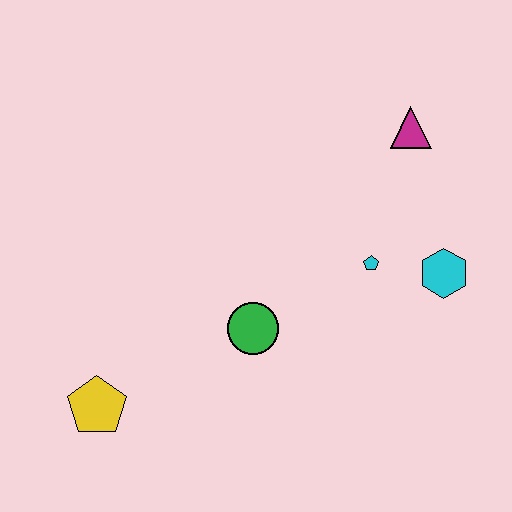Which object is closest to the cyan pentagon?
The cyan hexagon is closest to the cyan pentagon.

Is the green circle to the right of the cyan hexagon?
No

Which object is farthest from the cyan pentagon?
The yellow pentagon is farthest from the cyan pentagon.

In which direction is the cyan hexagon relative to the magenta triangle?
The cyan hexagon is below the magenta triangle.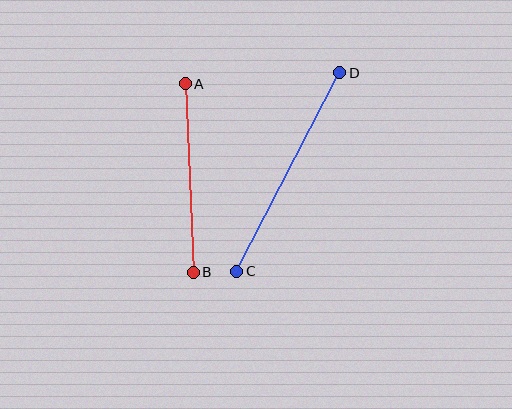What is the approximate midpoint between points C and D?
The midpoint is at approximately (288, 172) pixels.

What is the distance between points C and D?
The distance is approximately 224 pixels.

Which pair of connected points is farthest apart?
Points C and D are farthest apart.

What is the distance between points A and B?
The distance is approximately 189 pixels.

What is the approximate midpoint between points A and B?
The midpoint is at approximately (189, 178) pixels.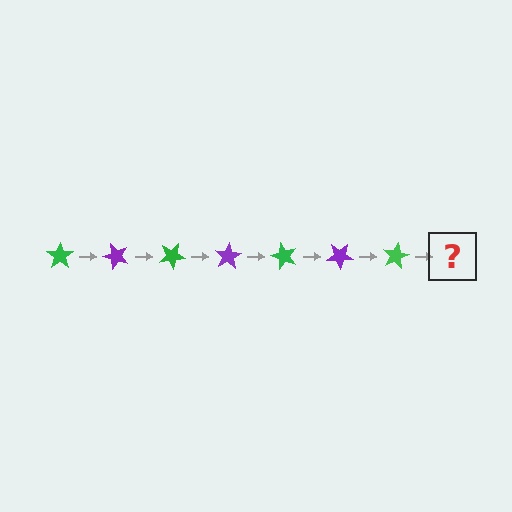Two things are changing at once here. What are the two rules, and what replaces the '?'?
The two rules are that it rotates 50 degrees each step and the color cycles through green and purple. The '?' should be a purple star, rotated 350 degrees from the start.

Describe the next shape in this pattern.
It should be a purple star, rotated 350 degrees from the start.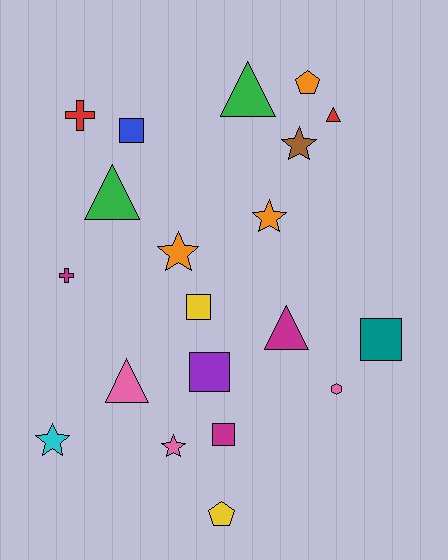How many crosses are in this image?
There are 2 crosses.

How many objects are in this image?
There are 20 objects.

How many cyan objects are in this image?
There is 1 cyan object.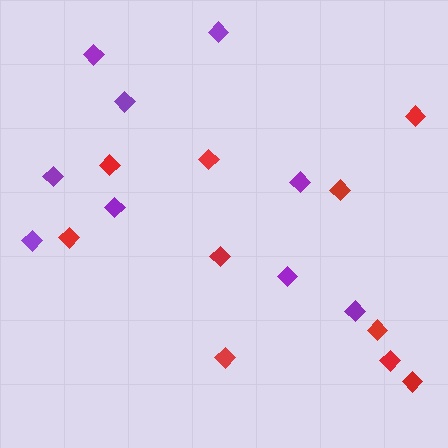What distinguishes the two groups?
There are 2 groups: one group of red diamonds (10) and one group of purple diamonds (9).